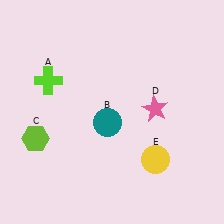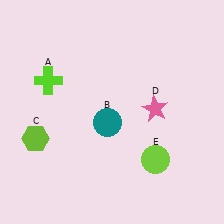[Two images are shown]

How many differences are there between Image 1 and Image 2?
There is 1 difference between the two images.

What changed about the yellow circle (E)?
In Image 1, E is yellow. In Image 2, it changed to lime.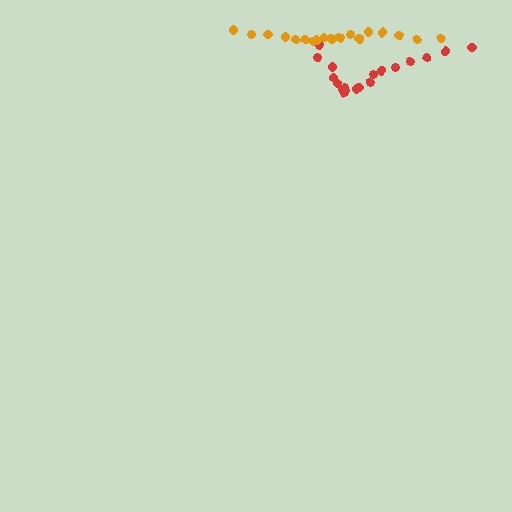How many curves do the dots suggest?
There are 2 distinct paths.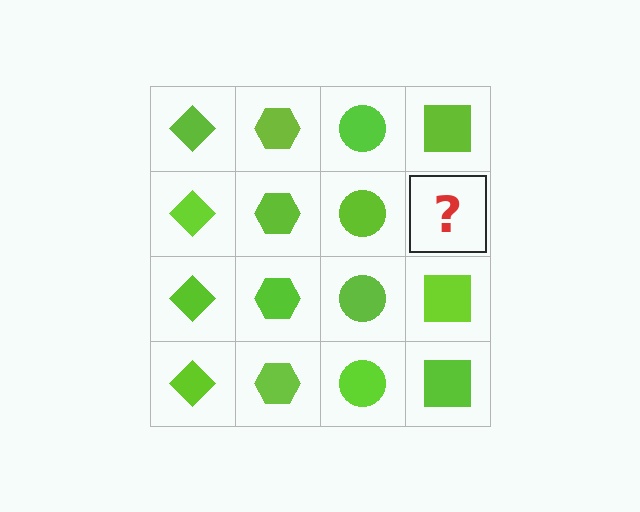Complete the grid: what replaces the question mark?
The question mark should be replaced with a lime square.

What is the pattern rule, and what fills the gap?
The rule is that each column has a consistent shape. The gap should be filled with a lime square.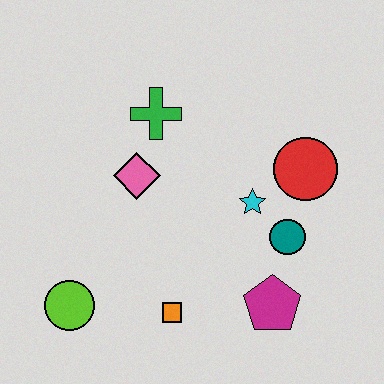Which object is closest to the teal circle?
The cyan star is closest to the teal circle.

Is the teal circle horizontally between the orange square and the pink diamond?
No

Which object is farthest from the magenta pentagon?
The green cross is farthest from the magenta pentagon.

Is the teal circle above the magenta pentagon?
Yes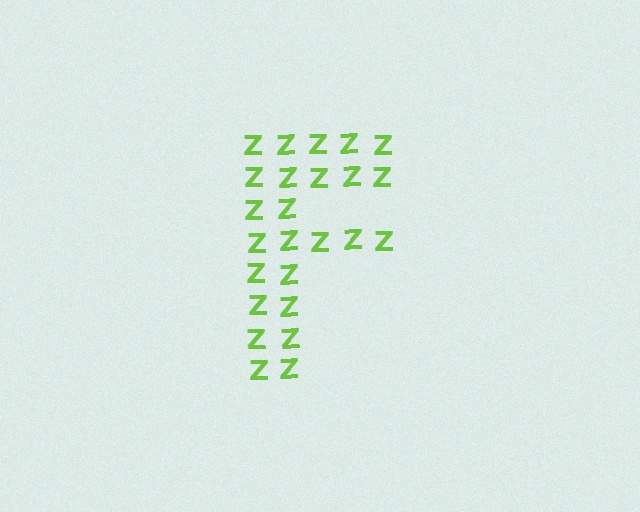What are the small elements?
The small elements are letter Z's.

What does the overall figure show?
The overall figure shows the letter F.